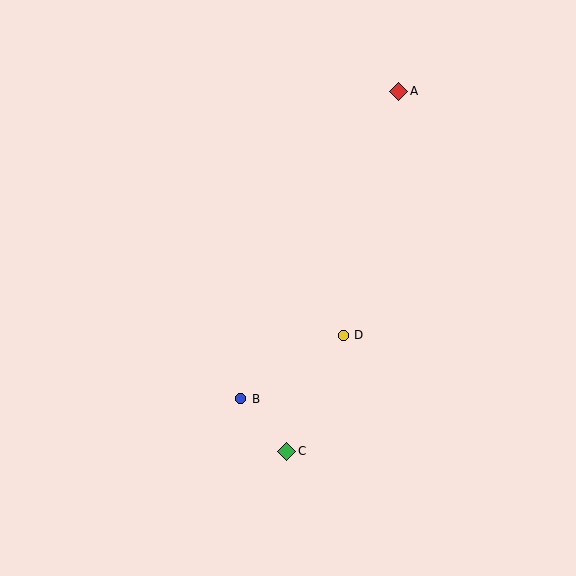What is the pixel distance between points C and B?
The distance between C and B is 70 pixels.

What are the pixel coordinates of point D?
Point D is at (343, 335).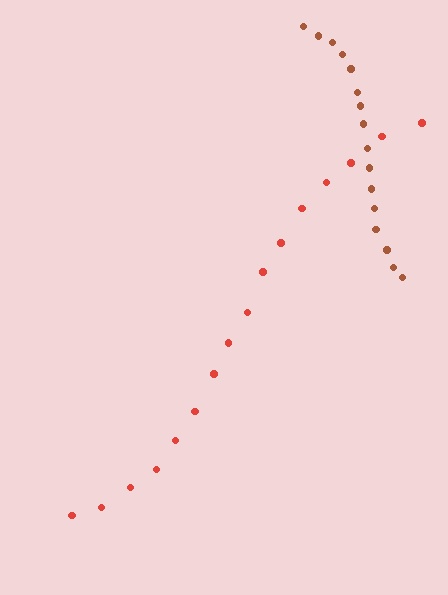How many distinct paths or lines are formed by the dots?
There are 2 distinct paths.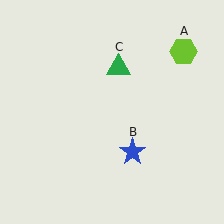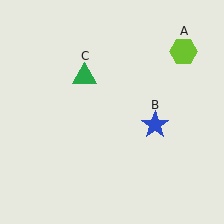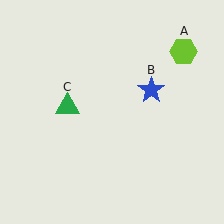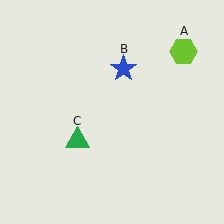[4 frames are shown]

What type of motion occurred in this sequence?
The blue star (object B), green triangle (object C) rotated counterclockwise around the center of the scene.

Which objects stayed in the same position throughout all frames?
Lime hexagon (object A) remained stationary.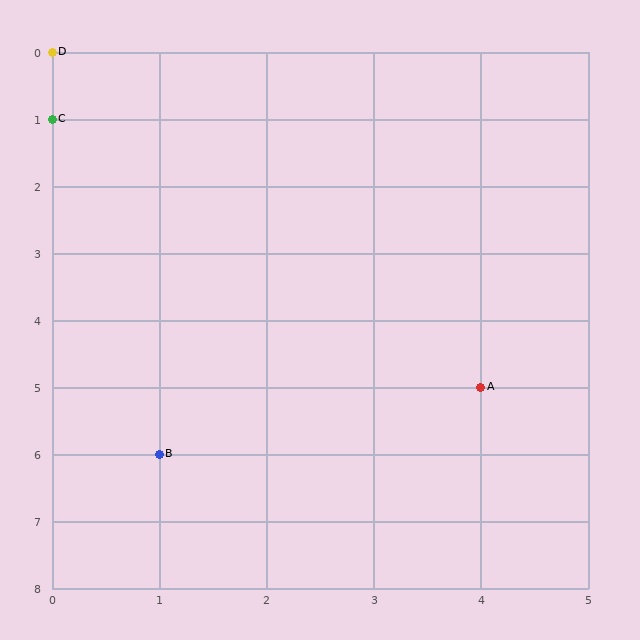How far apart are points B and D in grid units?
Points B and D are 1 column and 6 rows apart (about 6.1 grid units diagonally).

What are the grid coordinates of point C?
Point C is at grid coordinates (0, 1).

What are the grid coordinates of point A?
Point A is at grid coordinates (4, 5).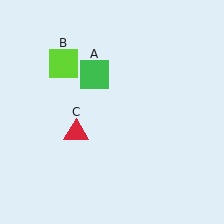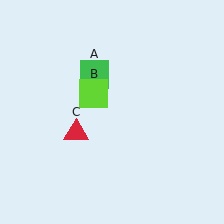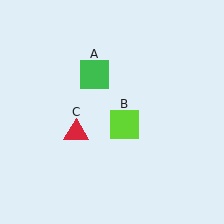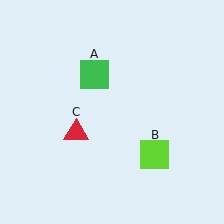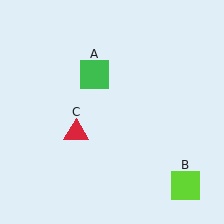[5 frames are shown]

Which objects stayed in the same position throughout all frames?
Green square (object A) and red triangle (object C) remained stationary.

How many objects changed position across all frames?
1 object changed position: lime square (object B).